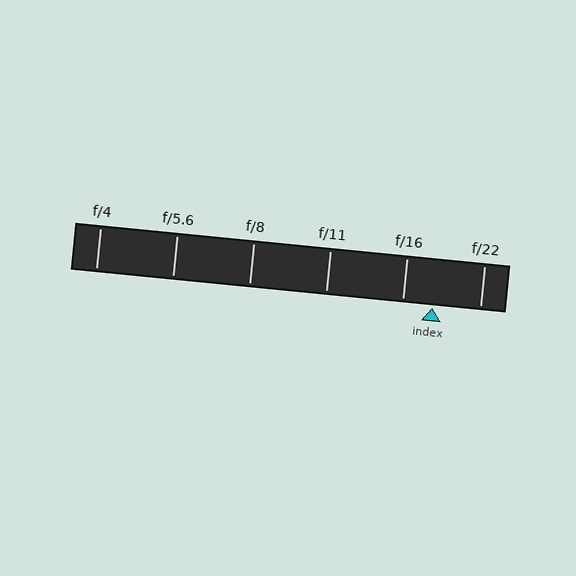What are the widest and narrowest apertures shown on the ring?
The widest aperture shown is f/4 and the narrowest is f/22.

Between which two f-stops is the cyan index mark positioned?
The index mark is between f/16 and f/22.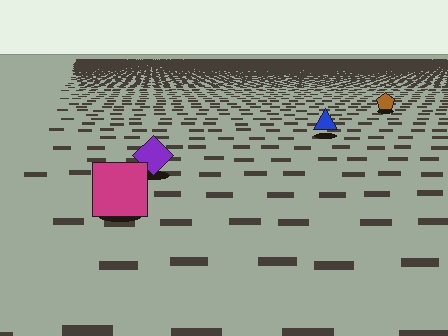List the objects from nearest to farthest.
From nearest to farthest: the magenta square, the purple diamond, the blue triangle, the brown pentagon.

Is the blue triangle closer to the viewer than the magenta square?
No. The magenta square is closer — you can tell from the texture gradient: the ground texture is coarser near it.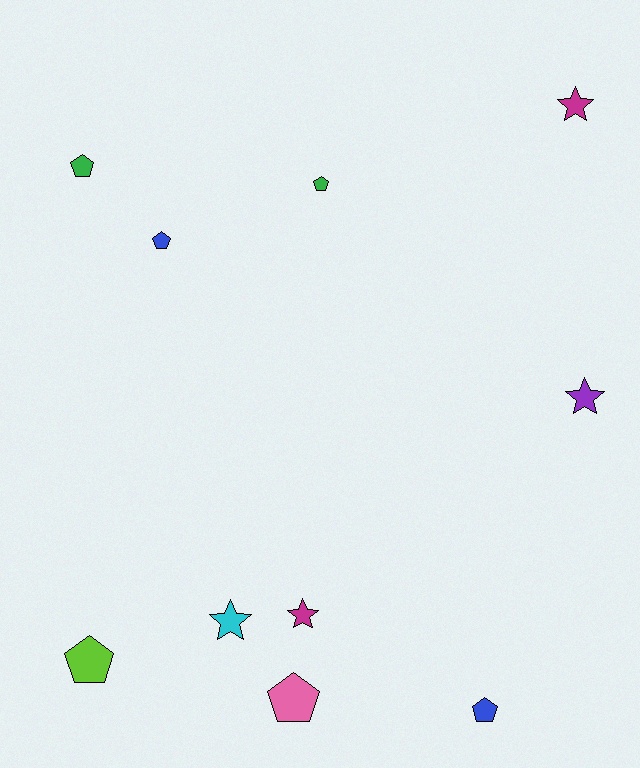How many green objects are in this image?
There are 2 green objects.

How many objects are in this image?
There are 10 objects.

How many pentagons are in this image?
There are 6 pentagons.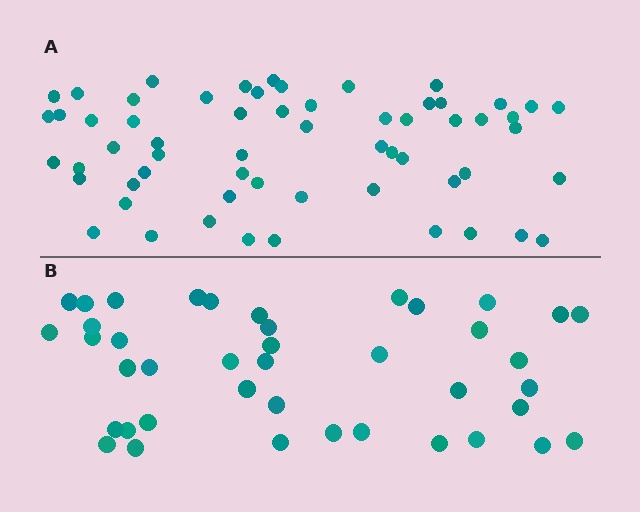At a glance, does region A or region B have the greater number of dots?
Region A (the top region) has more dots.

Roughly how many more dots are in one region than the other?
Region A has approximately 20 more dots than region B.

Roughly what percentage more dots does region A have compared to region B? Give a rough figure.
About 45% more.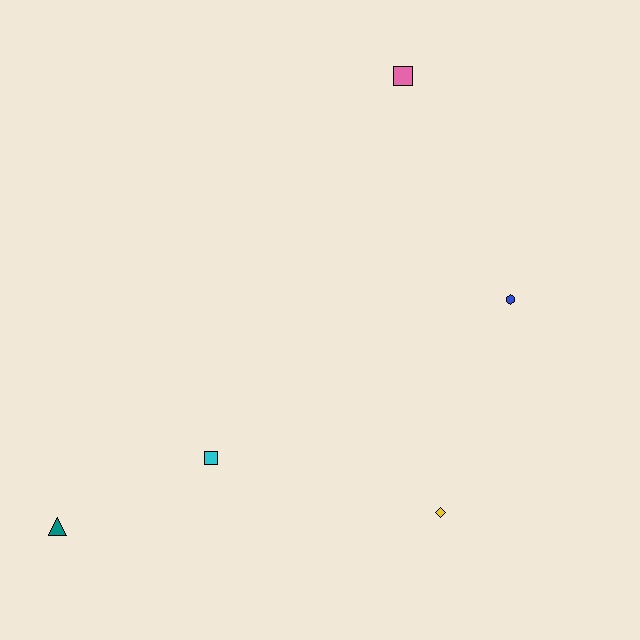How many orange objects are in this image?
There are no orange objects.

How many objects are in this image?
There are 5 objects.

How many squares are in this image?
There are 2 squares.